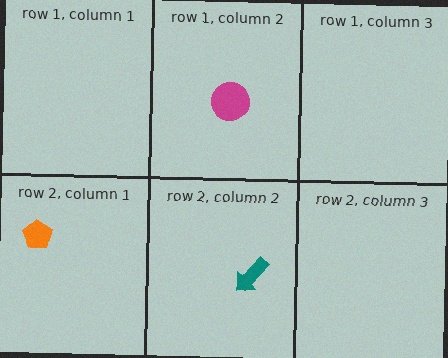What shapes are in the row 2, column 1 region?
The orange pentagon.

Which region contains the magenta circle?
The row 1, column 2 region.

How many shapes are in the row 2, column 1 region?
1.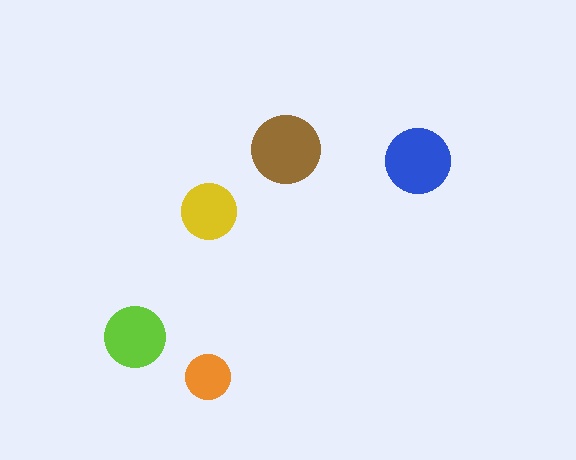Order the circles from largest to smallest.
the brown one, the blue one, the lime one, the yellow one, the orange one.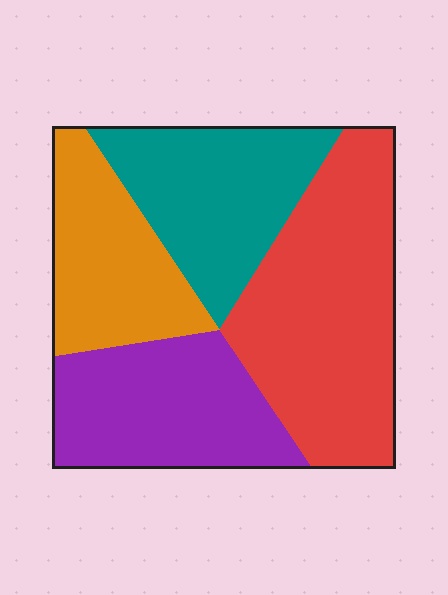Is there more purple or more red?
Red.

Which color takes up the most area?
Red, at roughly 35%.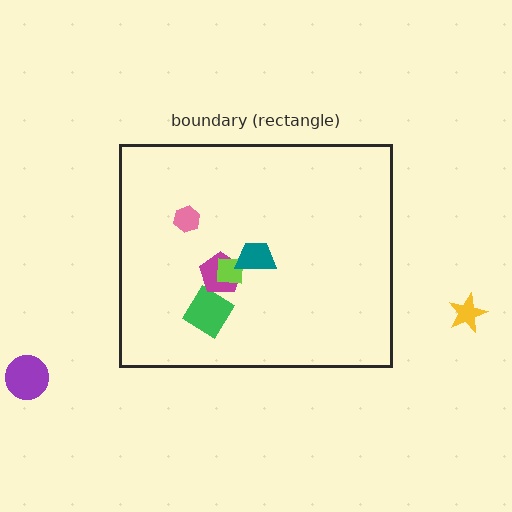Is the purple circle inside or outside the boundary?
Outside.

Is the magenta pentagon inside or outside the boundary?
Inside.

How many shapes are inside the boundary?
5 inside, 2 outside.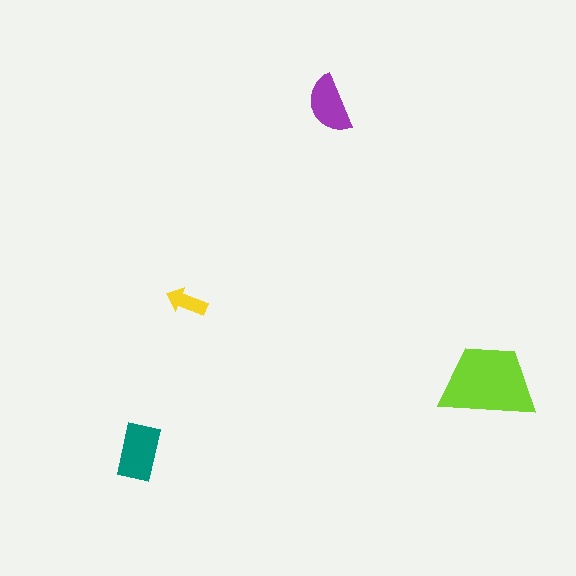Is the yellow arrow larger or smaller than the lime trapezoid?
Smaller.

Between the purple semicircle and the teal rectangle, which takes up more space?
The teal rectangle.